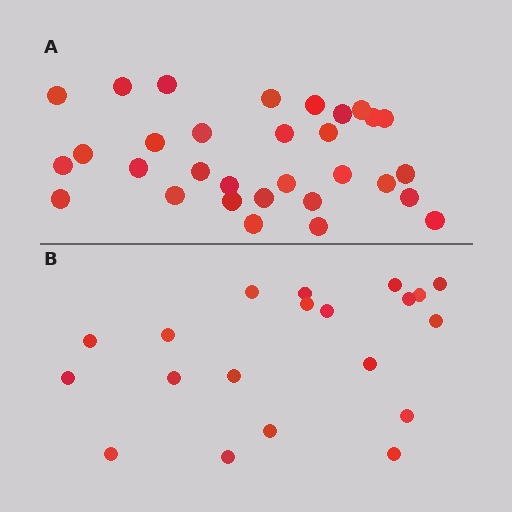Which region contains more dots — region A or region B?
Region A (the top region) has more dots.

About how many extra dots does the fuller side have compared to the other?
Region A has roughly 12 or so more dots than region B.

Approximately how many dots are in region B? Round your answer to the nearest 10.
About 20 dots.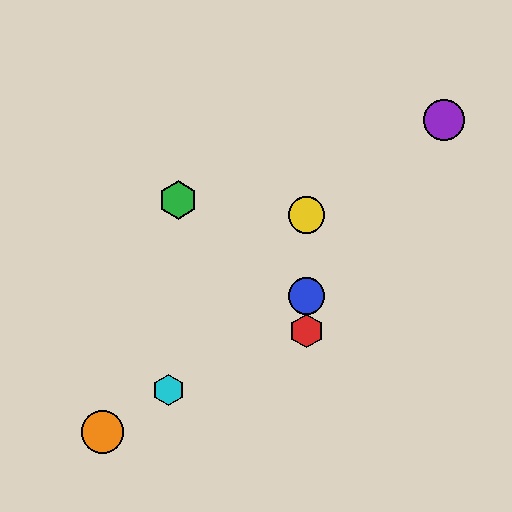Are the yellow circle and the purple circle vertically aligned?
No, the yellow circle is at x≈307 and the purple circle is at x≈444.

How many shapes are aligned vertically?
3 shapes (the red hexagon, the blue circle, the yellow circle) are aligned vertically.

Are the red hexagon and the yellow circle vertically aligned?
Yes, both are at x≈307.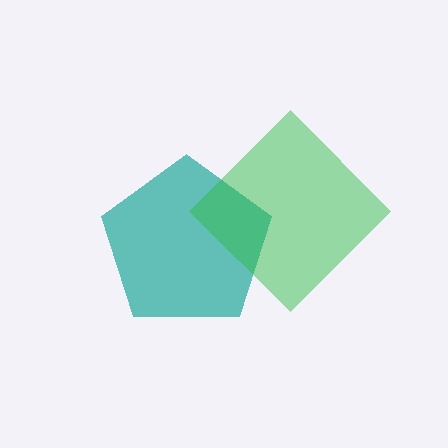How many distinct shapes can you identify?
There are 2 distinct shapes: a teal pentagon, a green diamond.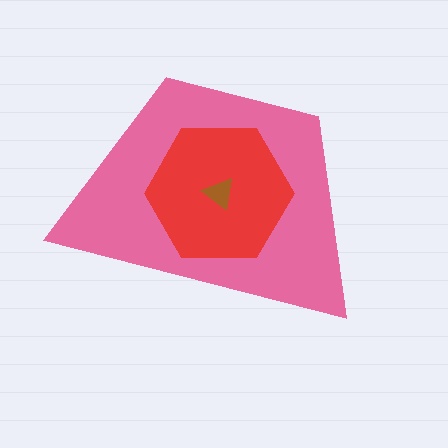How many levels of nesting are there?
3.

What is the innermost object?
The brown triangle.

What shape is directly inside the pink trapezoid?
The red hexagon.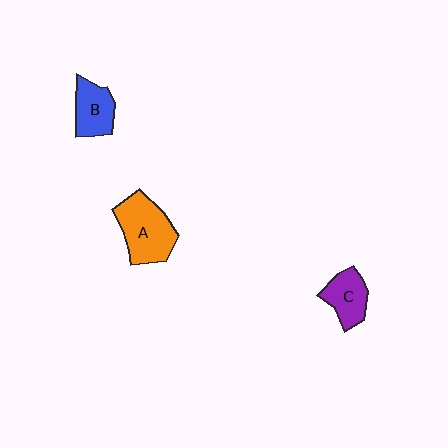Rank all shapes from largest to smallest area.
From largest to smallest: A (orange), B (blue), C (purple).